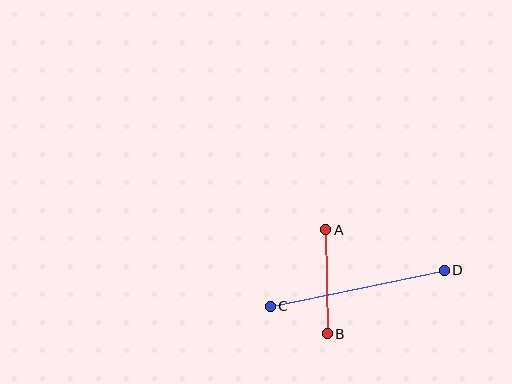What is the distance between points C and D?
The distance is approximately 178 pixels.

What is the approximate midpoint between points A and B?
The midpoint is at approximately (327, 282) pixels.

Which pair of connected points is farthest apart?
Points C and D are farthest apart.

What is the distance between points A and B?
The distance is approximately 104 pixels.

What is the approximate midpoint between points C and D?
The midpoint is at approximately (357, 288) pixels.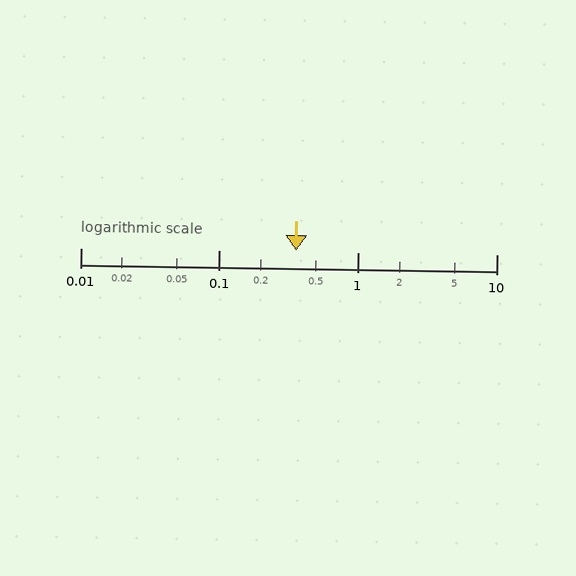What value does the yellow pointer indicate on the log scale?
The pointer indicates approximately 0.36.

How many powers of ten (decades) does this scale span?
The scale spans 3 decades, from 0.01 to 10.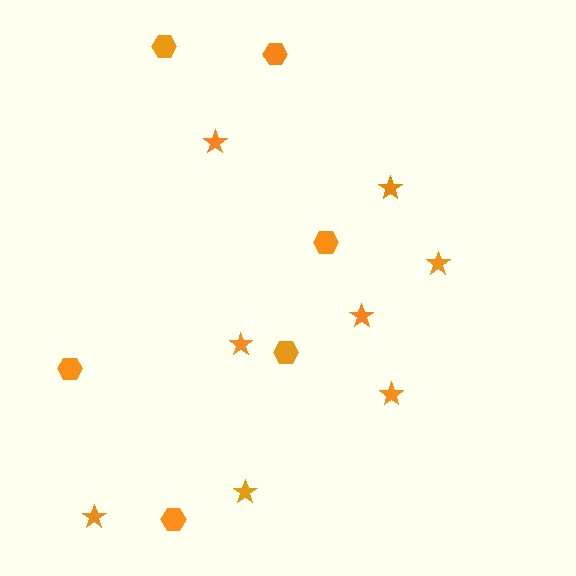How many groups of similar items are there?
There are 2 groups: one group of hexagons (6) and one group of stars (8).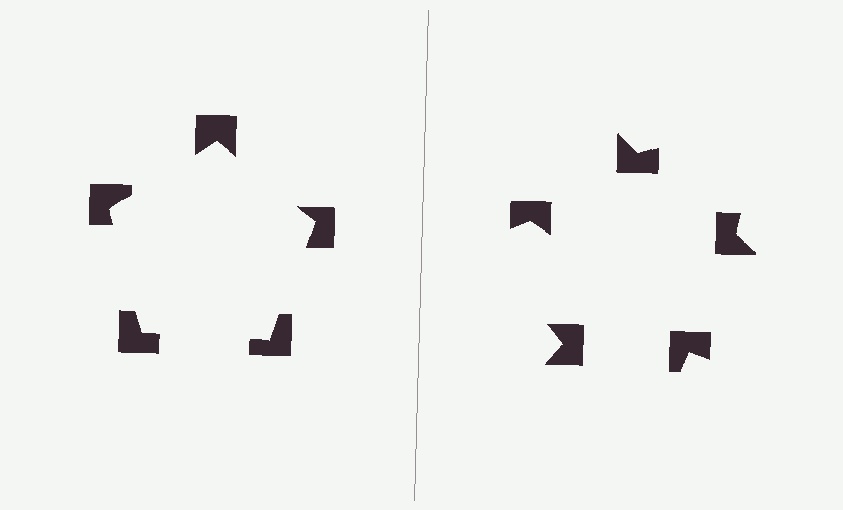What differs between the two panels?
The notched squares are positioned identically on both sides; only the wedge orientations differ. On the left they align to a pentagon; on the right they are misaligned.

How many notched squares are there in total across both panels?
10 — 5 on each side.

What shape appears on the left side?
An illusory pentagon.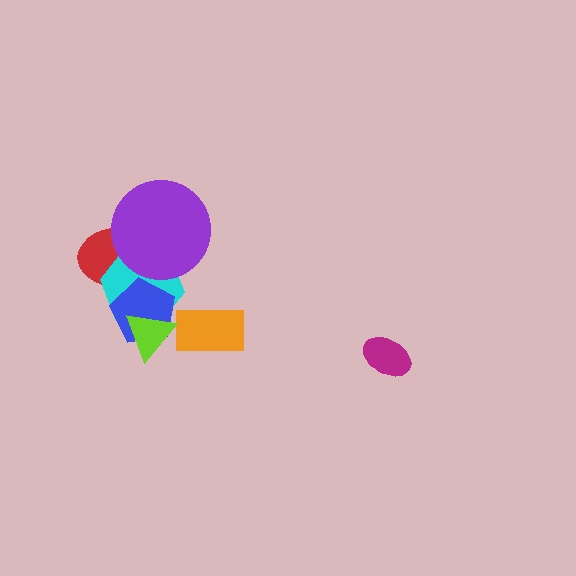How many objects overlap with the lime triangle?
2 objects overlap with the lime triangle.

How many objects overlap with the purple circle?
2 objects overlap with the purple circle.